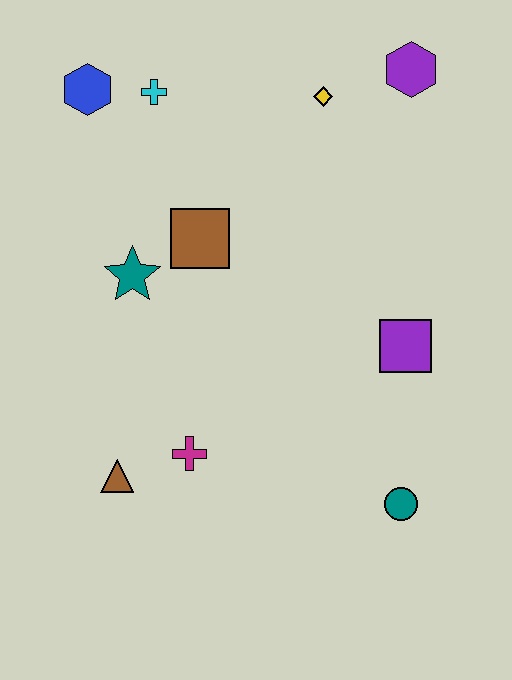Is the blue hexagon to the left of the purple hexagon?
Yes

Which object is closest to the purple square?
The teal circle is closest to the purple square.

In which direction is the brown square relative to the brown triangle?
The brown square is above the brown triangle.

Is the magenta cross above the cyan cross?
No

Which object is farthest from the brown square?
The teal circle is farthest from the brown square.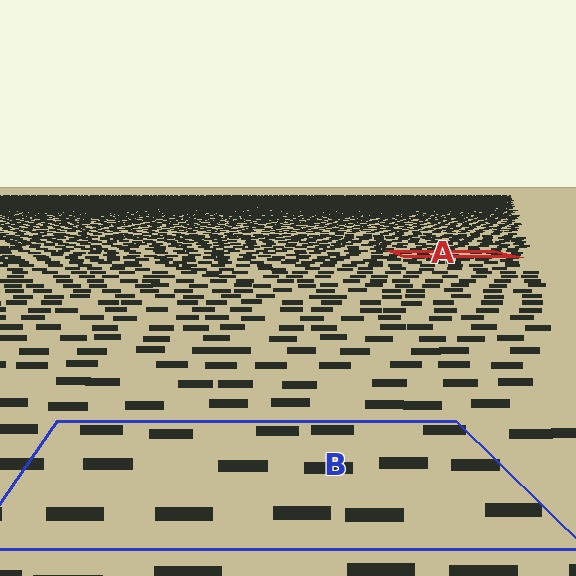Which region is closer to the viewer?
Region B is closer. The texture elements there are larger and more spread out.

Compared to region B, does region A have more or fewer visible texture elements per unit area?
Region A has more texture elements per unit area — they are packed more densely because it is farther away.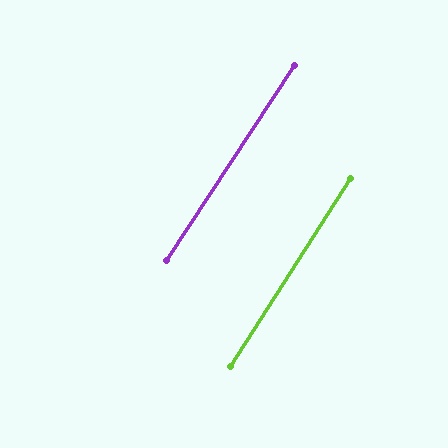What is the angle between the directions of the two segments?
Approximately 1 degree.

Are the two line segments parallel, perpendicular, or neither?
Parallel — their directions differ by only 0.6°.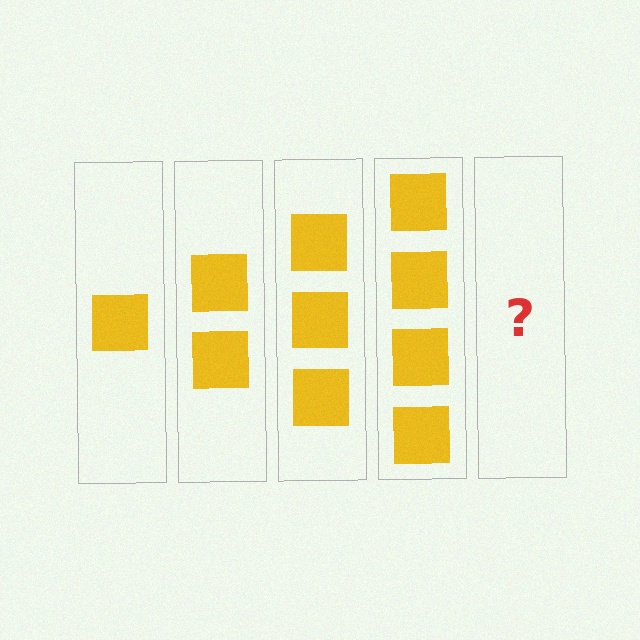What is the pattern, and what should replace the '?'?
The pattern is that each step adds one more square. The '?' should be 5 squares.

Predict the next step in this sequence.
The next step is 5 squares.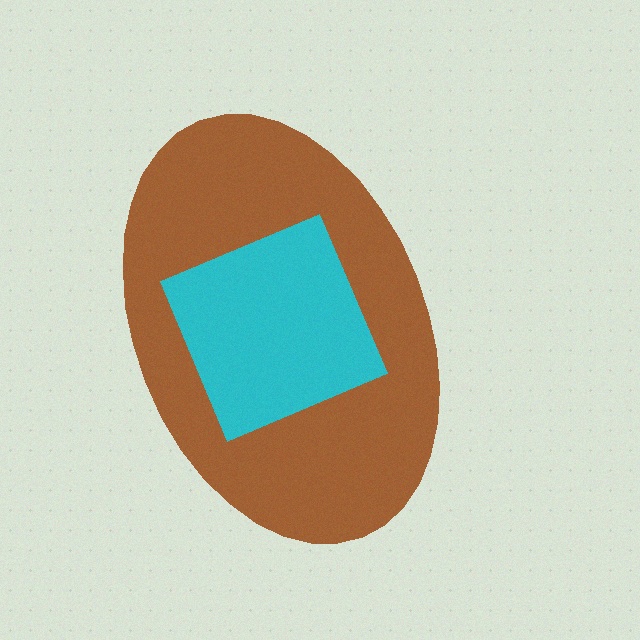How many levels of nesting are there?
2.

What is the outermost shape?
The brown ellipse.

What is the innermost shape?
The cyan diamond.